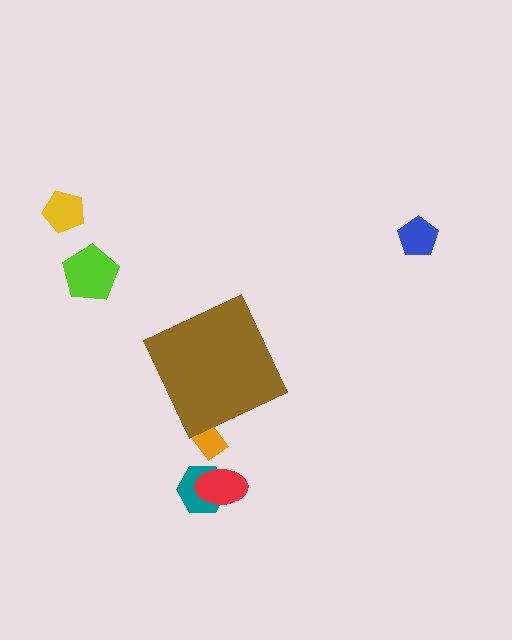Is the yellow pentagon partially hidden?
No, the yellow pentagon is fully visible.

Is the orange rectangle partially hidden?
Yes, the orange rectangle is partially hidden behind the brown diamond.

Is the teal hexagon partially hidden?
No, the teal hexagon is fully visible.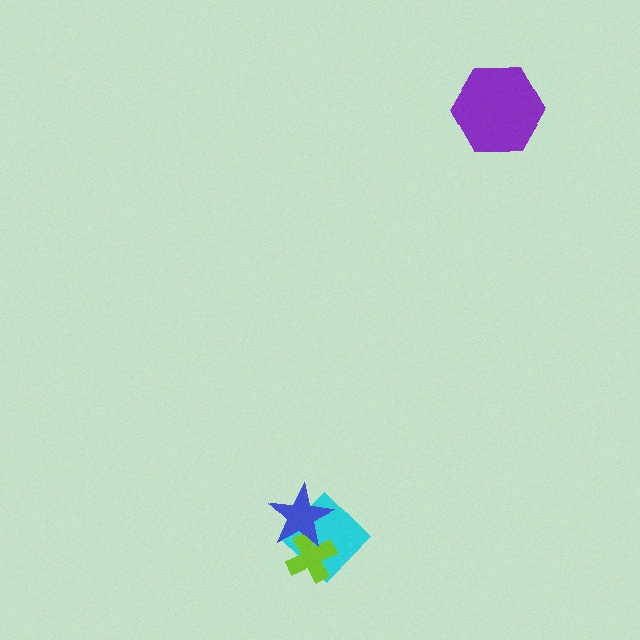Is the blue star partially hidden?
No, no other shape covers it.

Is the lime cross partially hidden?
Yes, it is partially covered by another shape.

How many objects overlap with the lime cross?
2 objects overlap with the lime cross.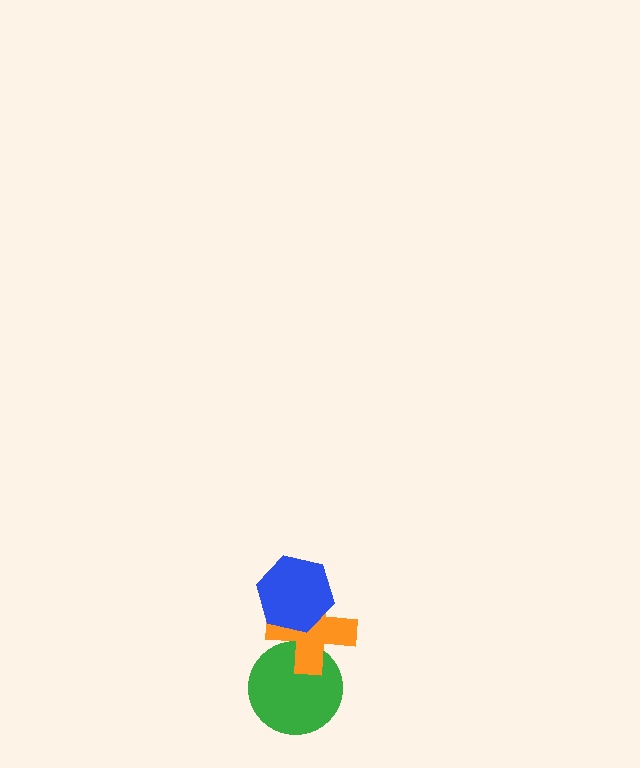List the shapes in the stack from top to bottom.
From top to bottom: the blue hexagon, the orange cross, the green circle.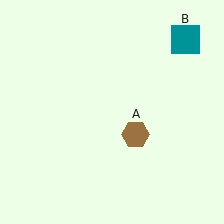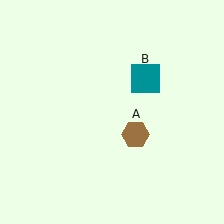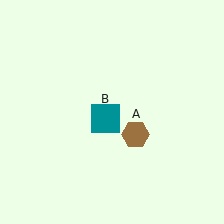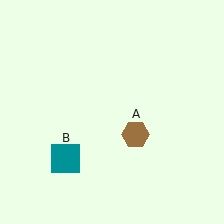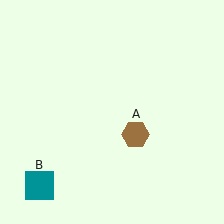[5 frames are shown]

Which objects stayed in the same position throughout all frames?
Brown hexagon (object A) remained stationary.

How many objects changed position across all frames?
1 object changed position: teal square (object B).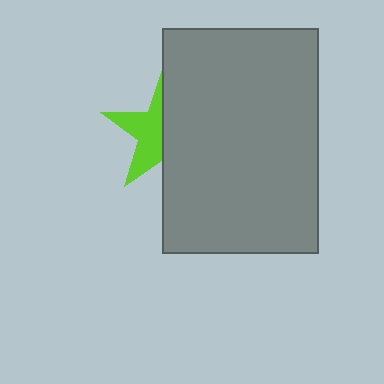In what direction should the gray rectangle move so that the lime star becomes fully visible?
The gray rectangle should move right. That is the shortest direction to clear the overlap and leave the lime star fully visible.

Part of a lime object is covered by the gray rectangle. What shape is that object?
It is a star.